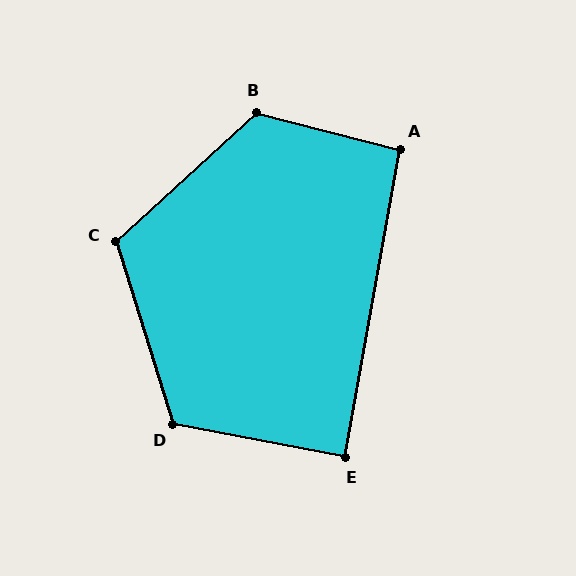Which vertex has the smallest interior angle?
E, at approximately 89 degrees.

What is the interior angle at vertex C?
Approximately 115 degrees (obtuse).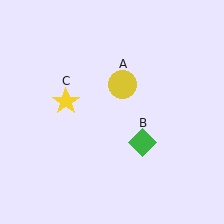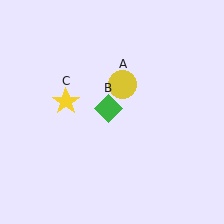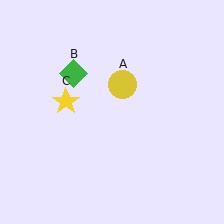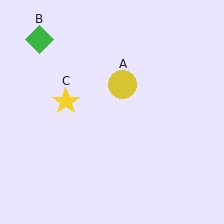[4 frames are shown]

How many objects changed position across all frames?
1 object changed position: green diamond (object B).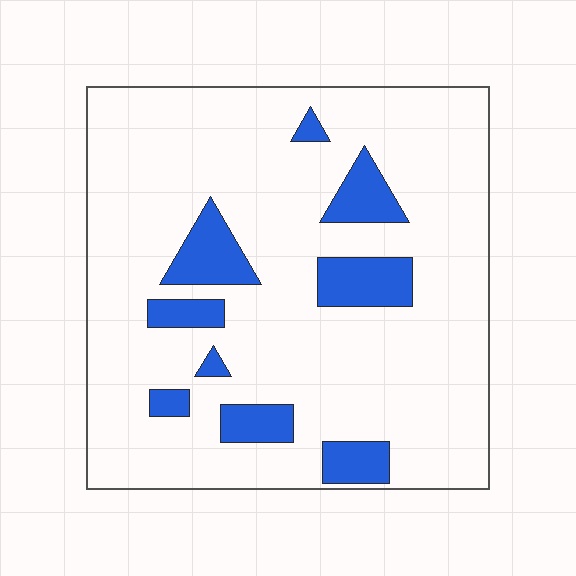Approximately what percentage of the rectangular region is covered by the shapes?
Approximately 15%.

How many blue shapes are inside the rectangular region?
9.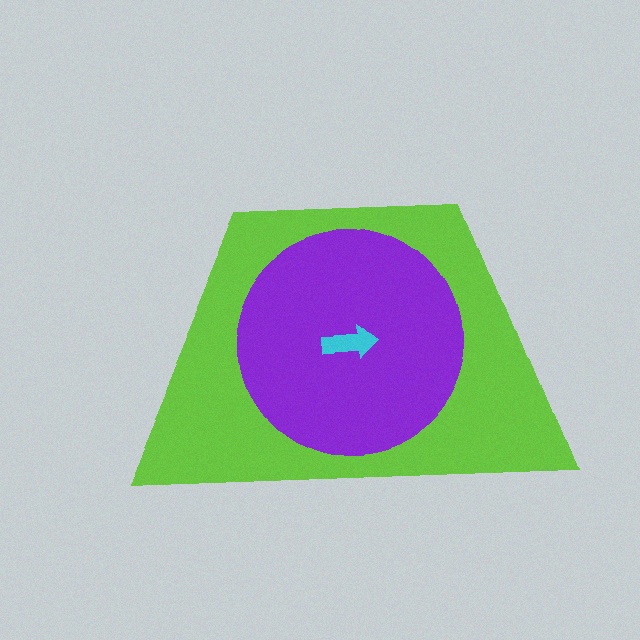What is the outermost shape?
The lime trapezoid.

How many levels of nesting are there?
3.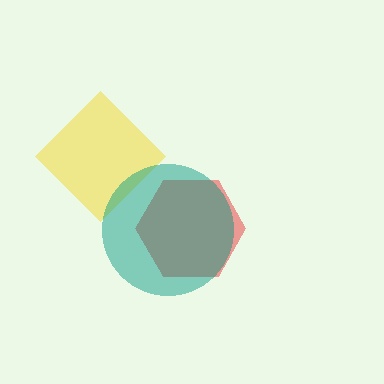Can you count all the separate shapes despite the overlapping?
Yes, there are 3 separate shapes.